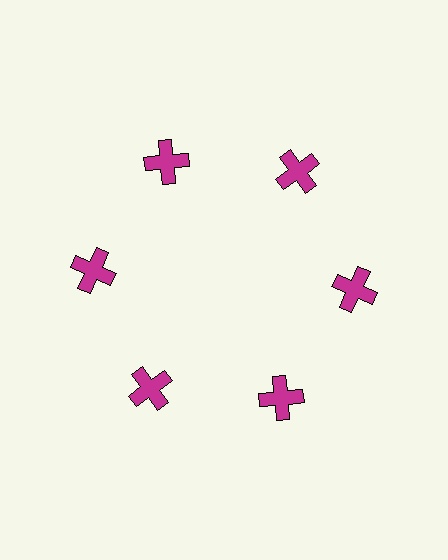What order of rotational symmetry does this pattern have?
This pattern has 6-fold rotational symmetry.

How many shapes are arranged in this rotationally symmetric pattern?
There are 6 shapes, arranged in 6 groups of 1.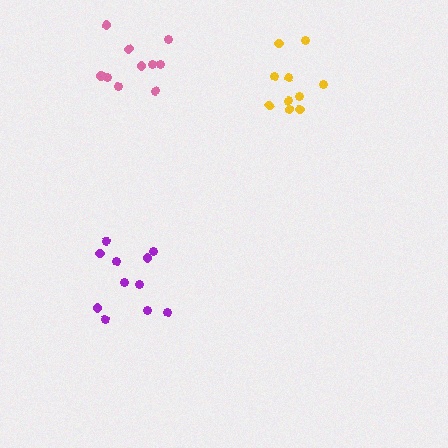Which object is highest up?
The pink cluster is topmost.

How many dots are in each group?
Group 1: 10 dots, Group 2: 11 dots, Group 3: 10 dots (31 total).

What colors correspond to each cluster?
The clusters are colored: pink, purple, yellow.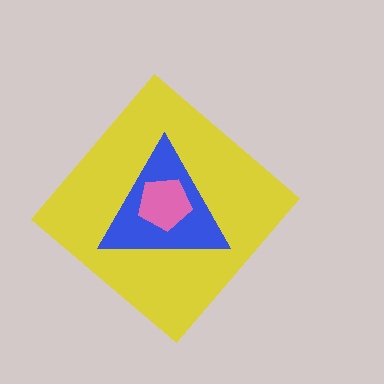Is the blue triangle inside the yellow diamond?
Yes.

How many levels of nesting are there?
3.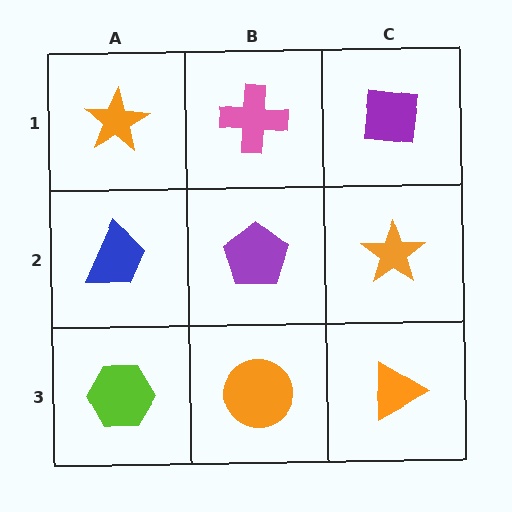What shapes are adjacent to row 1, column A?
A blue trapezoid (row 2, column A), a pink cross (row 1, column B).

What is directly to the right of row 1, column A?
A pink cross.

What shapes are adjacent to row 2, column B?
A pink cross (row 1, column B), an orange circle (row 3, column B), a blue trapezoid (row 2, column A), an orange star (row 2, column C).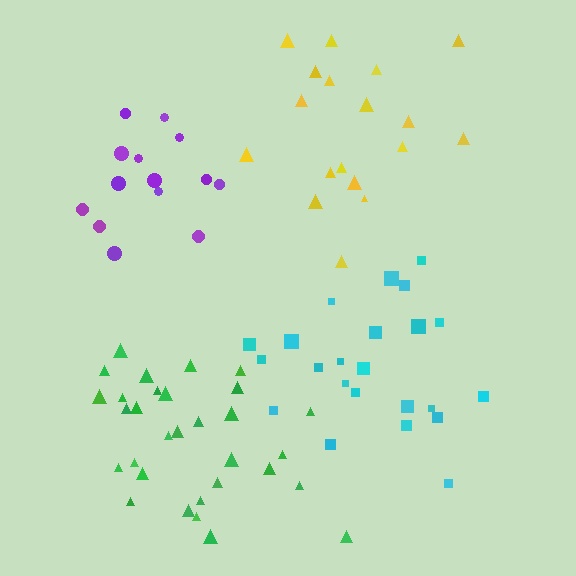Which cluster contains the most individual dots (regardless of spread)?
Green (31).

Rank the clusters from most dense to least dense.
green, yellow, purple, cyan.